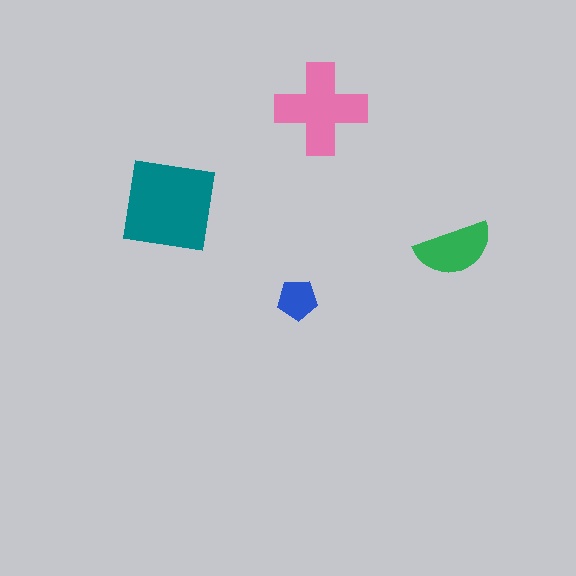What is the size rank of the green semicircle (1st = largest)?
3rd.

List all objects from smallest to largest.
The blue pentagon, the green semicircle, the pink cross, the teal square.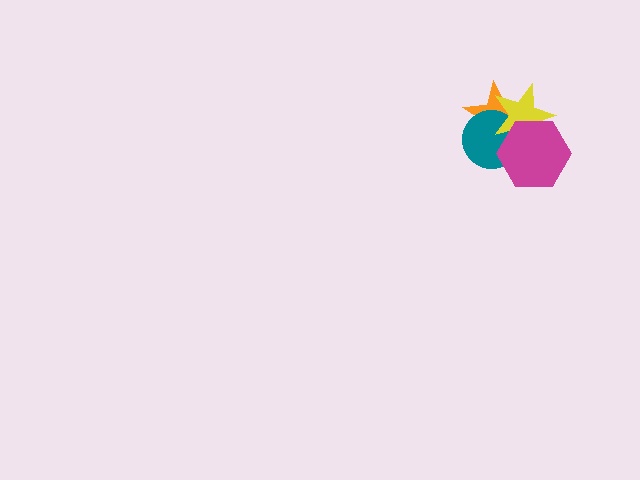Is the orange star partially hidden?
Yes, it is partially covered by another shape.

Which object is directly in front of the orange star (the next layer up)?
The teal circle is directly in front of the orange star.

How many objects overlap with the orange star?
3 objects overlap with the orange star.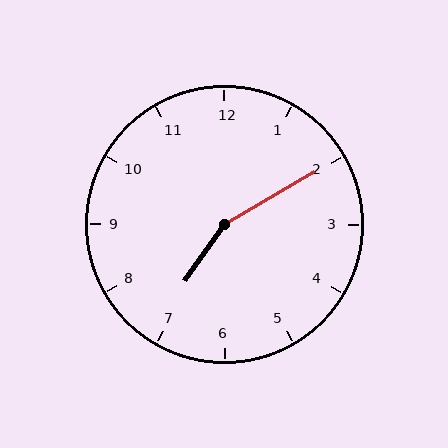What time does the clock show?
7:10.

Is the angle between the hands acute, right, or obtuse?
It is obtuse.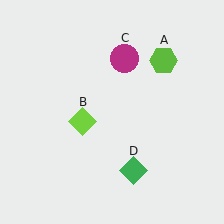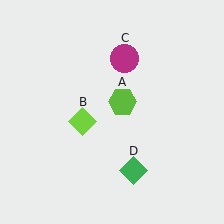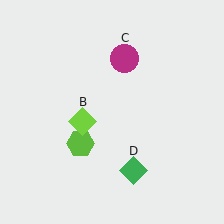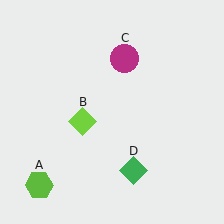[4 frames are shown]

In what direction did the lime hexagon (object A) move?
The lime hexagon (object A) moved down and to the left.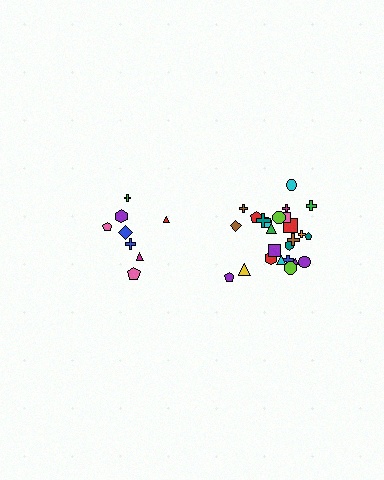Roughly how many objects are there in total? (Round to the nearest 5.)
Roughly 35 objects in total.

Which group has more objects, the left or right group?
The right group.